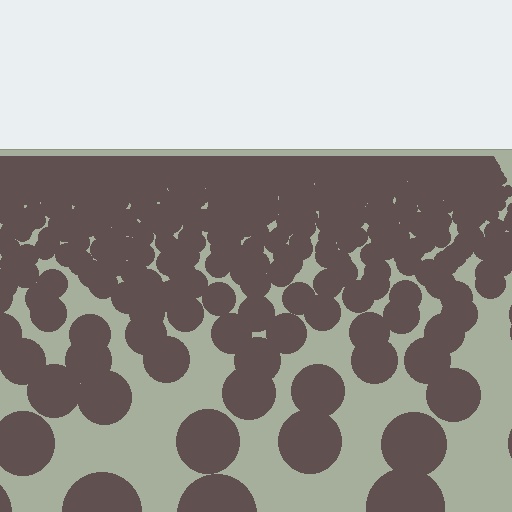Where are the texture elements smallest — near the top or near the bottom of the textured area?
Near the top.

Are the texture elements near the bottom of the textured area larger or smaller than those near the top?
Larger. Near the bottom, elements are closer to the viewer and appear at a bigger on-screen size.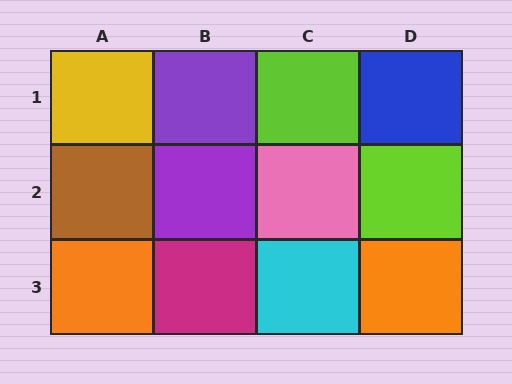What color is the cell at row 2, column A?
Brown.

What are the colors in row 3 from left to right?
Orange, magenta, cyan, orange.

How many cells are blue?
1 cell is blue.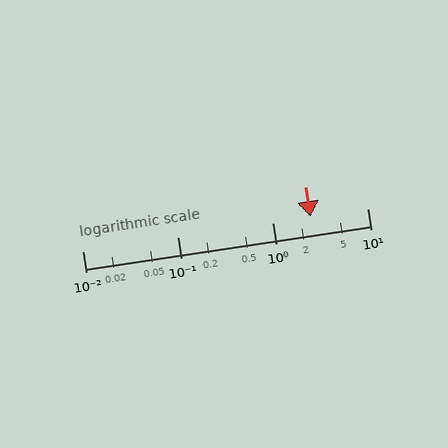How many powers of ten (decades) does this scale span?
The scale spans 3 decades, from 0.01 to 10.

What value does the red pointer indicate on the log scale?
The pointer indicates approximately 2.5.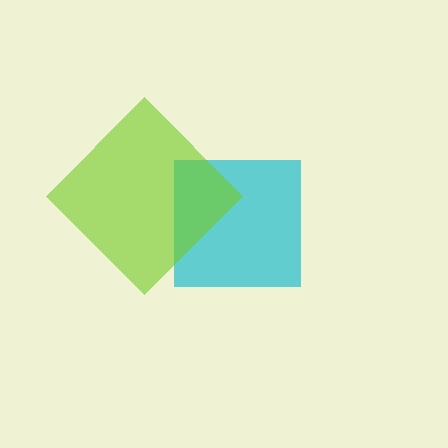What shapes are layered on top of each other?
The layered shapes are: a cyan square, a lime diamond.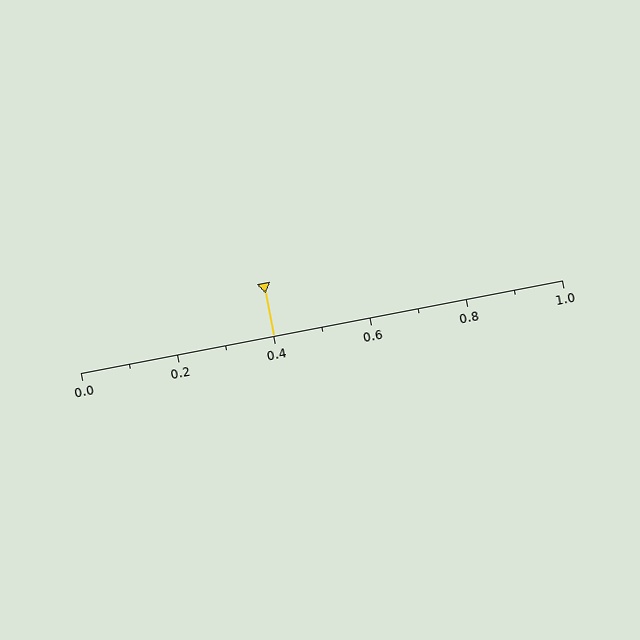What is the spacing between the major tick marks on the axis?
The major ticks are spaced 0.2 apart.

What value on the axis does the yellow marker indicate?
The marker indicates approximately 0.4.